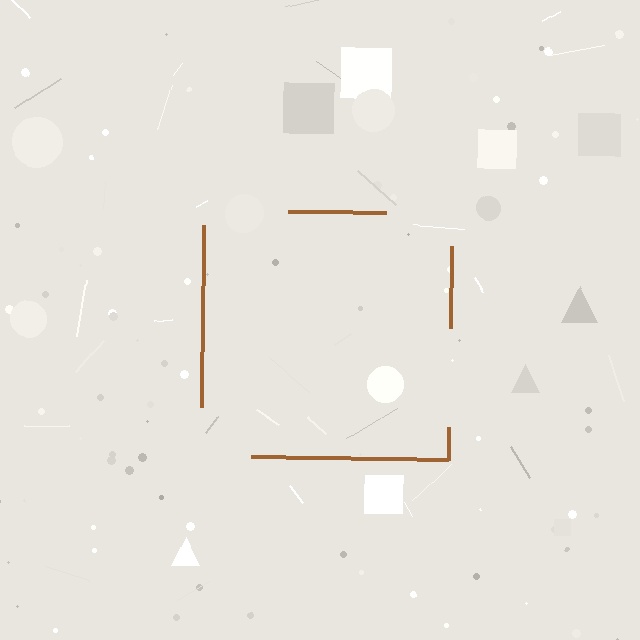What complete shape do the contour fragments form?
The contour fragments form a square.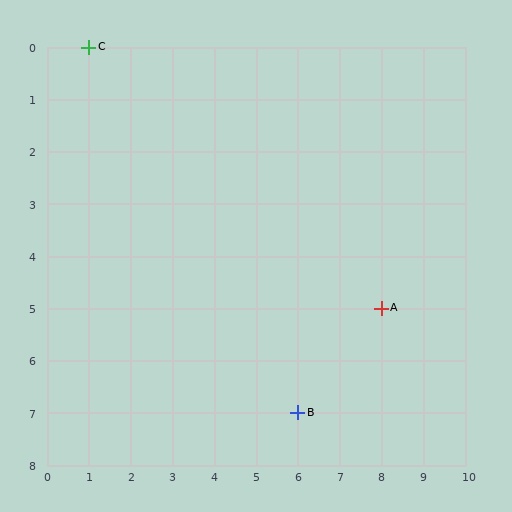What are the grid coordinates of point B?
Point B is at grid coordinates (6, 7).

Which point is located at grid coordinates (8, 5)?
Point A is at (8, 5).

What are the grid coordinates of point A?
Point A is at grid coordinates (8, 5).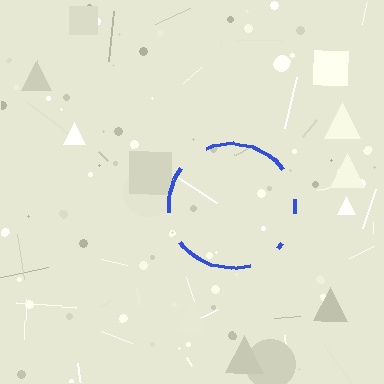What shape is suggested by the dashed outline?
The dashed outline suggests a circle.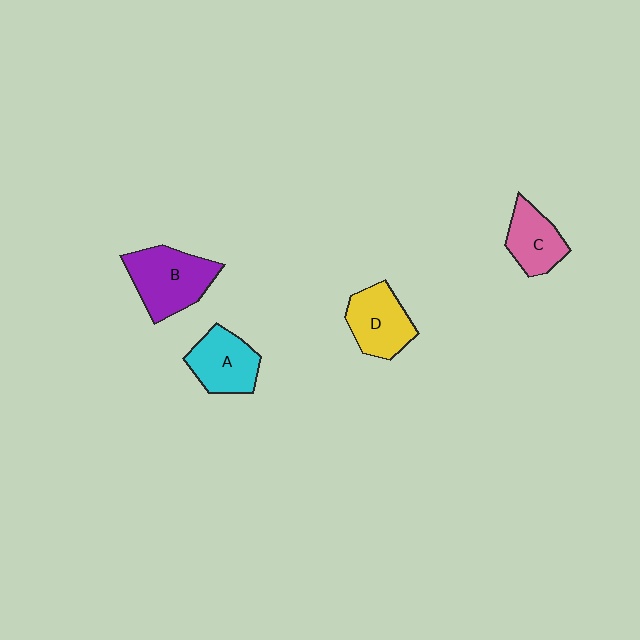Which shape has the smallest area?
Shape C (pink).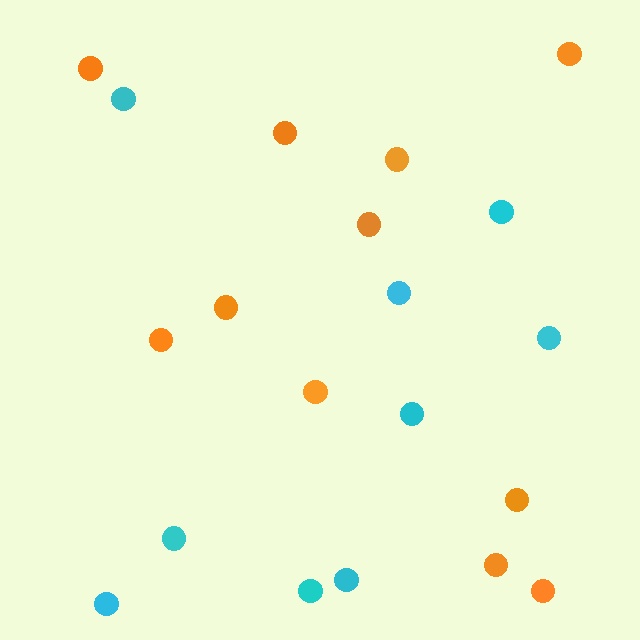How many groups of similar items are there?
There are 2 groups: one group of orange circles (11) and one group of cyan circles (9).